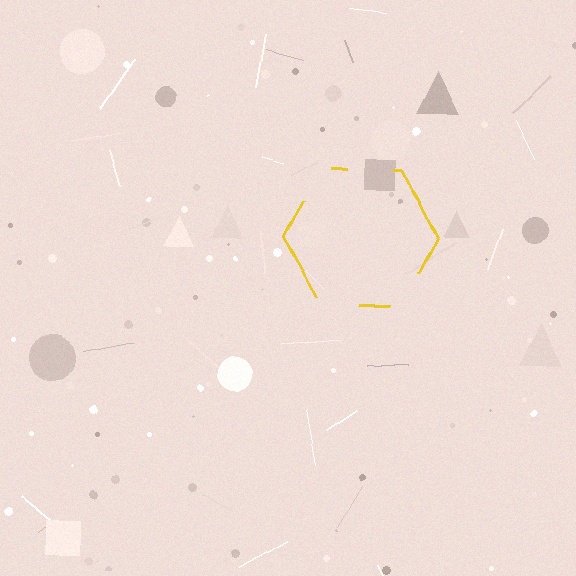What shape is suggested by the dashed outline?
The dashed outline suggests a hexagon.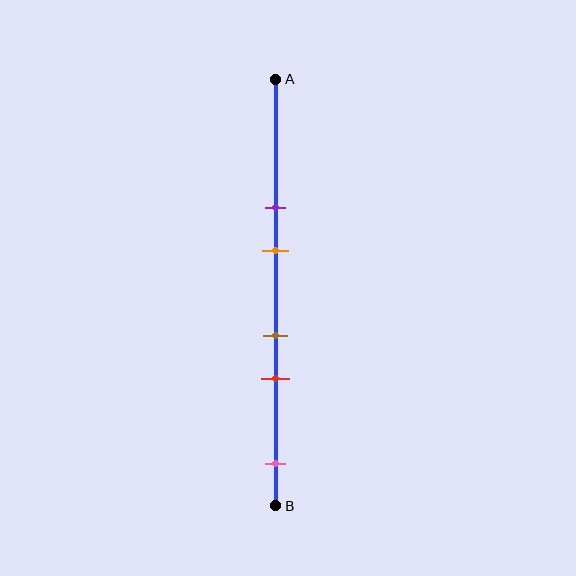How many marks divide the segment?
There are 5 marks dividing the segment.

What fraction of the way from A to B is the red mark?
The red mark is approximately 70% (0.7) of the way from A to B.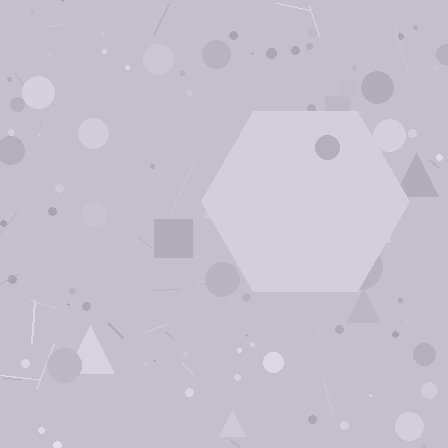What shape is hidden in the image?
A hexagon is hidden in the image.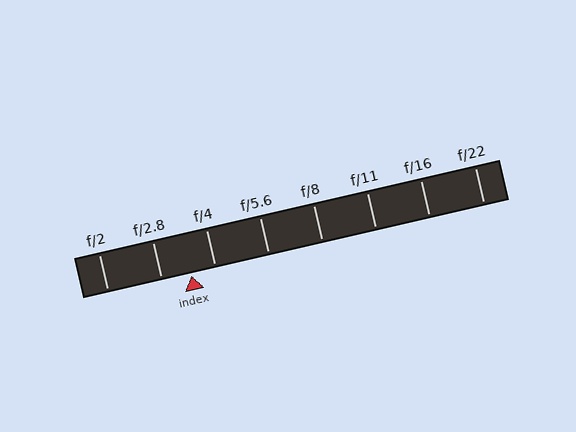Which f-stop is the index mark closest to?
The index mark is closest to f/4.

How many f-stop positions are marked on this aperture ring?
There are 8 f-stop positions marked.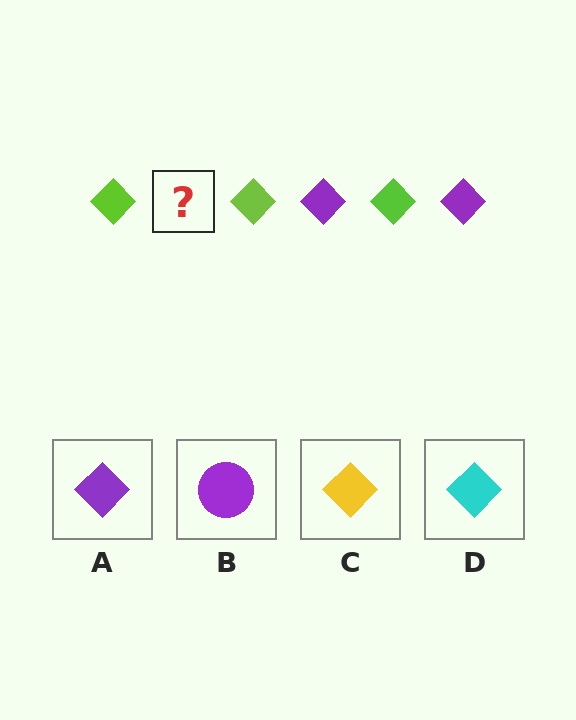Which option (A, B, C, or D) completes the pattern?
A.